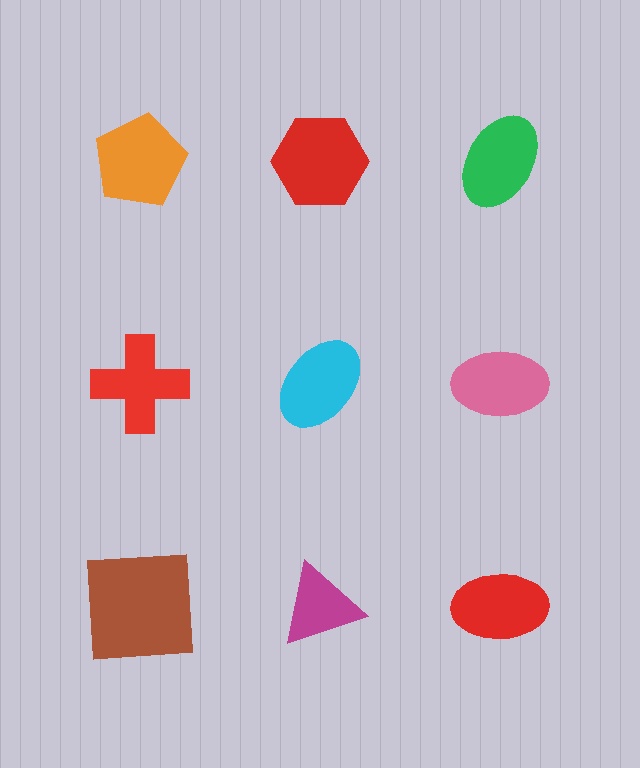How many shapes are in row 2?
3 shapes.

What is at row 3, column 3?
A red ellipse.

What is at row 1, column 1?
An orange pentagon.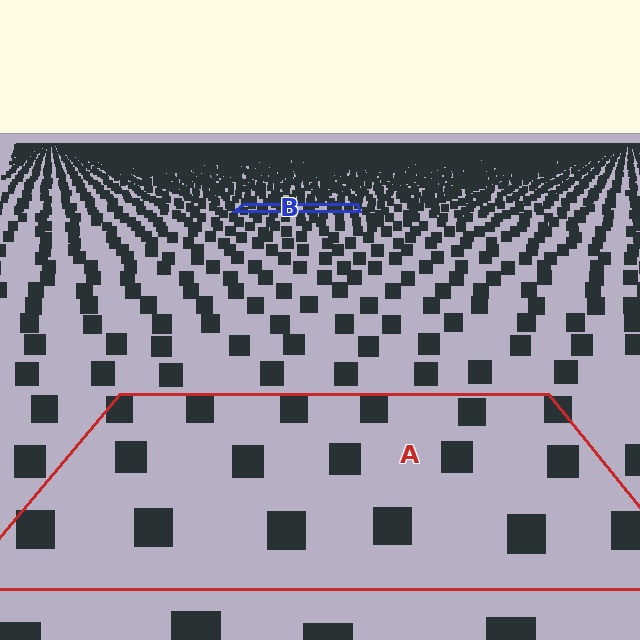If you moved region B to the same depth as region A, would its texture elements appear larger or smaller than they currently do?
They would appear larger. At a closer depth, the same texture elements are projected at a bigger on-screen size.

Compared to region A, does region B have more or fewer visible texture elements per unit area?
Region B has more texture elements per unit area — they are packed more densely because it is farther away.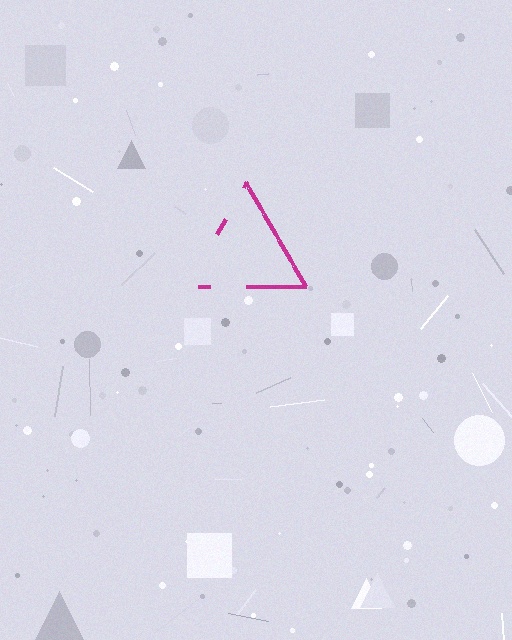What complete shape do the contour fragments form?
The contour fragments form a triangle.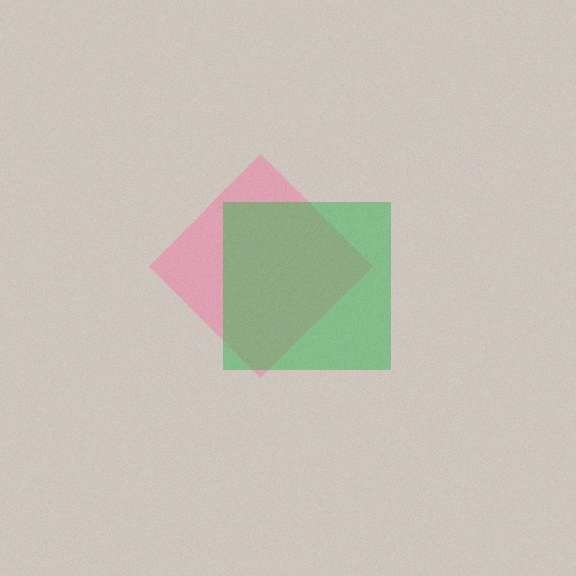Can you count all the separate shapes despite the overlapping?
Yes, there are 2 separate shapes.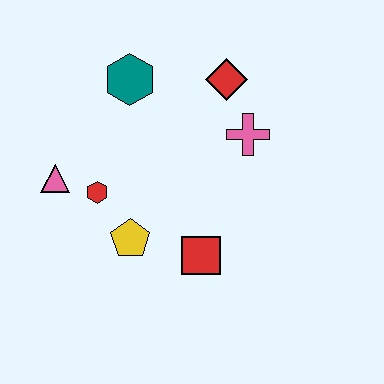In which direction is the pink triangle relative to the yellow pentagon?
The pink triangle is to the left of the yellow pentagon.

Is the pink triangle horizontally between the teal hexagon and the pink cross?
No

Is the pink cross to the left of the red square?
No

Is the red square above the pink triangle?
No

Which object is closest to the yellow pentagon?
The red hexagon is closest to the yellow pentagon.